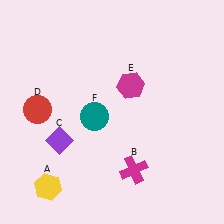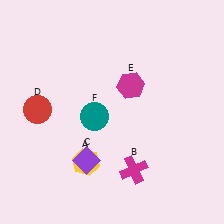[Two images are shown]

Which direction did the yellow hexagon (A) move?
The yellow hexagon (A) moved right.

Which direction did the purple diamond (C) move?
The purple diamond (C) moved right.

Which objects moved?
The objects that moved are: the yellow hexagon (A), the purple diamond (C).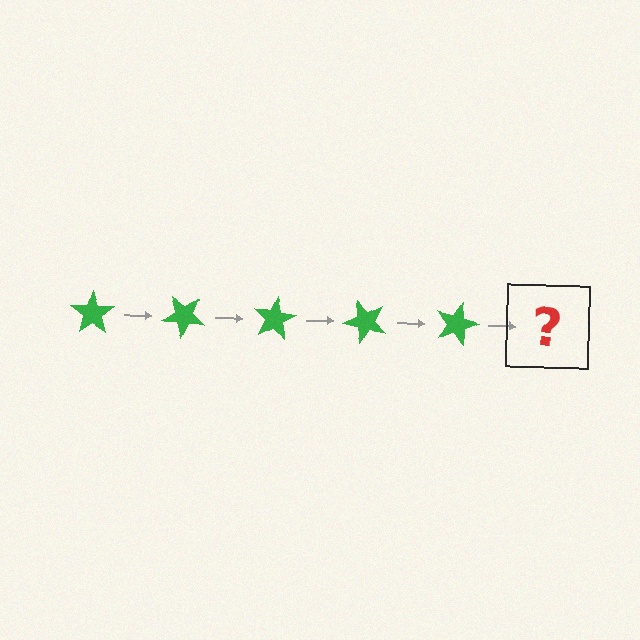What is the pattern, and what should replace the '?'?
The pattern is that the star rotates 40 degrees each step. The '?' should be a green star rotated 200 degrees.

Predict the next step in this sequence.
The next step is a green star rotated 200 degrees.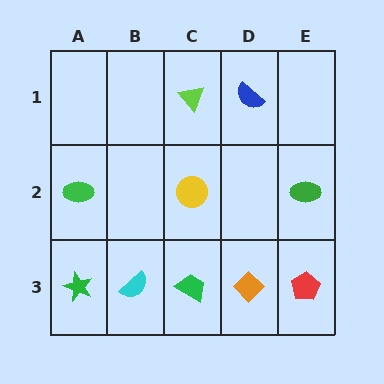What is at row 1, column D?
A blue semicircle.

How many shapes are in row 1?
2 shapes.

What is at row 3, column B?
A cyan semicircle.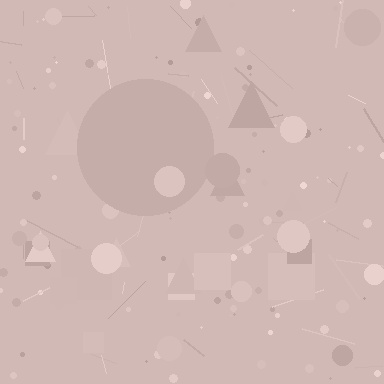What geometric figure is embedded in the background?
A circle is embedded in the background.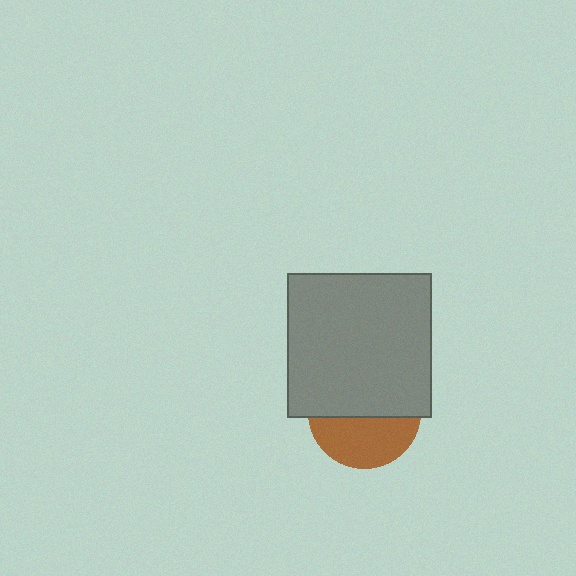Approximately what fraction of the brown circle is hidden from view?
Roughly 56% of the brown circle is hidden behind the gray square.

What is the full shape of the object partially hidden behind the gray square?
The partially hidden object is a brown circle.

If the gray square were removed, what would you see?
You would see the complete brown circle.